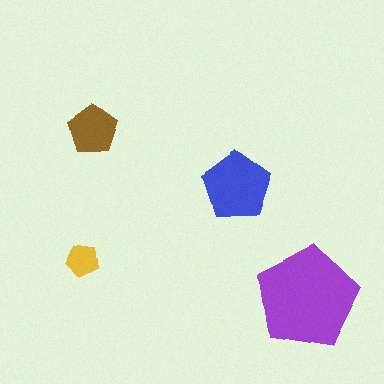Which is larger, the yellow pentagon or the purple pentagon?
The purple one.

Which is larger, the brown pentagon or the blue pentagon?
The blue one.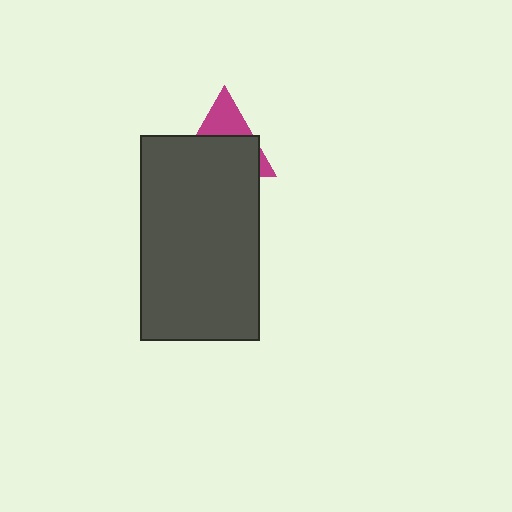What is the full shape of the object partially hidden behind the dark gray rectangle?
The partially hidden object is a magenta triangle.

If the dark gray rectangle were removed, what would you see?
You would see the complete magenta triangle.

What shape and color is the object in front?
The object in front is a dark gray rectangle.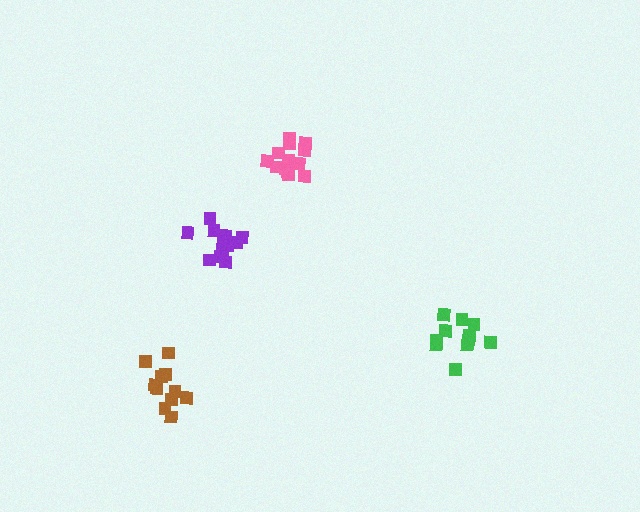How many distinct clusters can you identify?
There are 4 distinct clusters.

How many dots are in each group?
Group 1: 13 dots, Group 2: 11 dots, Group 3: 11 dots, Group 4: 13 dots (48 total).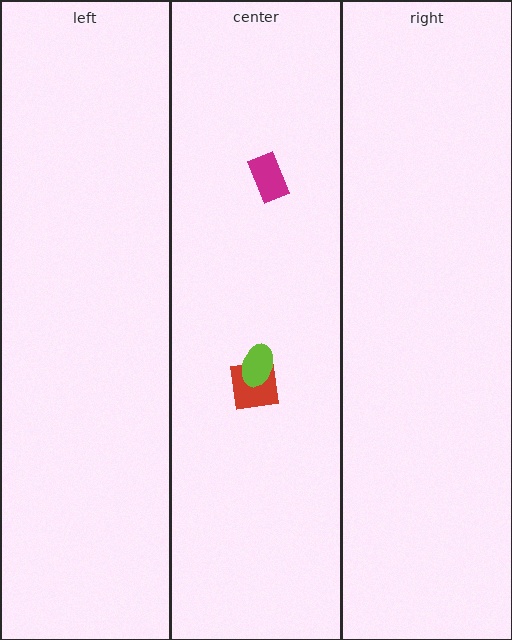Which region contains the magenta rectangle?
The center region.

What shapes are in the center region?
The red square, the lime ellipse, the magenta rectangle.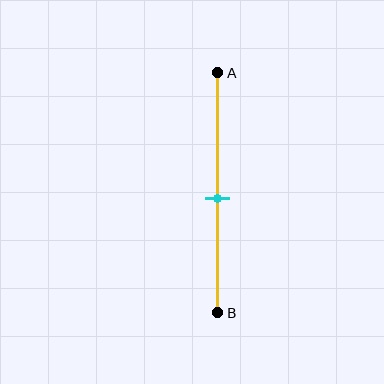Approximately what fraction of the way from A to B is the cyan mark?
The cyan mark is approximately 50% of the way from A to B.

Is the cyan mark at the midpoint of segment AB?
Yes, the mark is approximately at the midpoint.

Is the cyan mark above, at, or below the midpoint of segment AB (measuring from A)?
The cyan mark is approximately at the midpoint of segment AB.